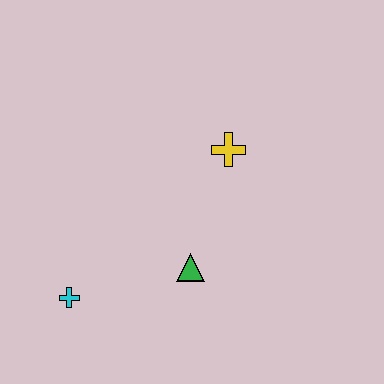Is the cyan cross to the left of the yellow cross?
Yes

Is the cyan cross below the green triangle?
Yes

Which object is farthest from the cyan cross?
The yellow cross is farthest from the cyan cross.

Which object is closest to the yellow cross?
The green triangle is closest to the yellow cross.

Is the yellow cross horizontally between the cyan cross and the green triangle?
No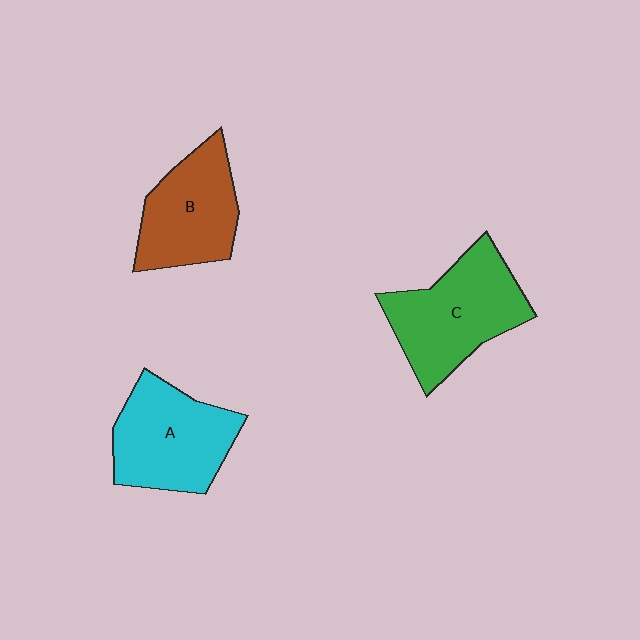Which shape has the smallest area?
Shape B (brown).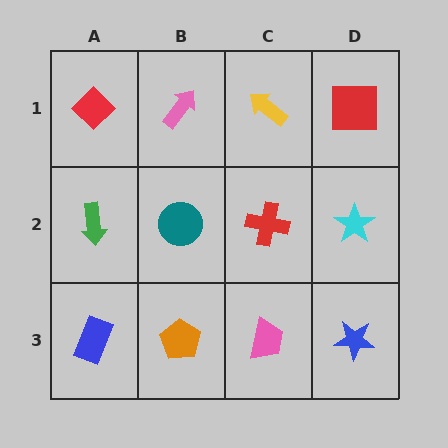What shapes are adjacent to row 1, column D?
A cyan star (row 2, column D), a yellow arrow (row 1, column C).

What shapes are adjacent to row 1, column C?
A red cross (row 2, column C), a pink arrow (row 1, column B), a red square (row 1, column D).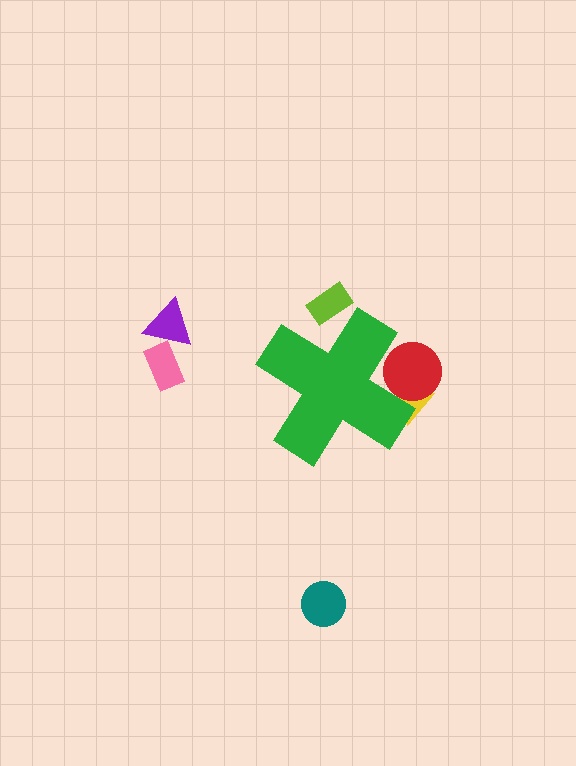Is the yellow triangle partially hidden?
Yes, the yellow triangle is partially hidden behind the green cross.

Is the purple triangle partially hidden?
No, the purple triangle is fully visible.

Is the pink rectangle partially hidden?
No, the pink rectangle is fully visible.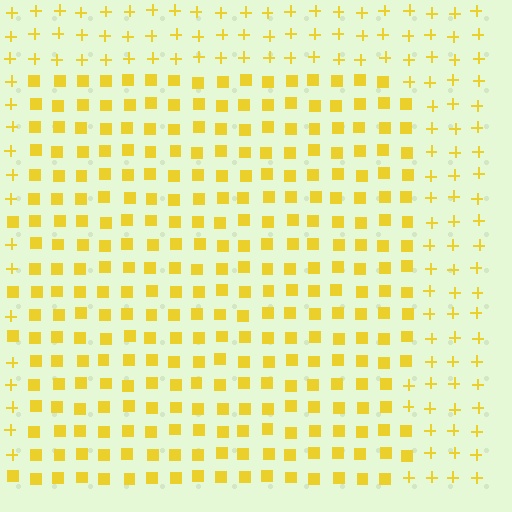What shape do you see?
I see a rectangle.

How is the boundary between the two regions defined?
The boundary is defined by a change in element shape: squares inside vs. plus signs outside. All elements share the same color and spacing.